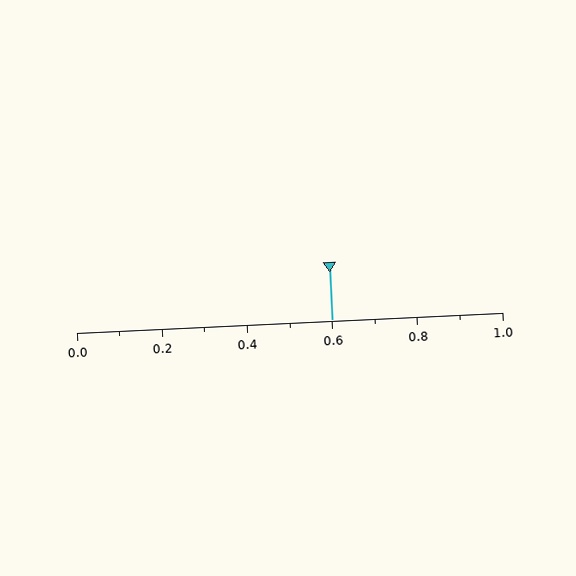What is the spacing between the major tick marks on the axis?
The major ticks are spaced 0.2 apart.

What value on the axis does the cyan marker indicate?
The marker indicates approximately 0.6.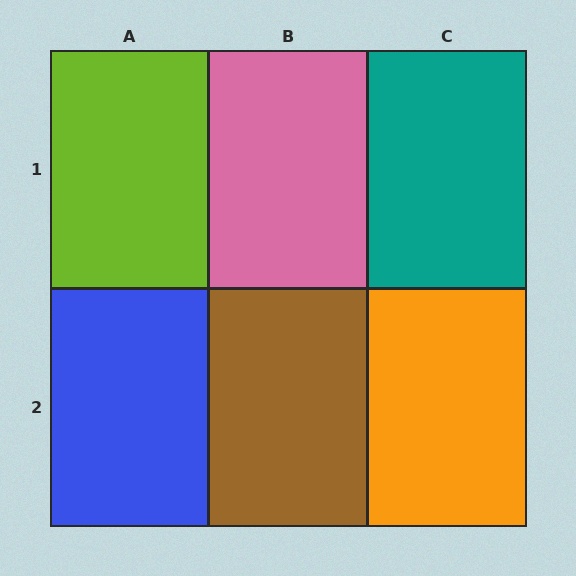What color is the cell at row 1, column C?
Teal.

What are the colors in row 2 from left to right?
Blue, brown, orange.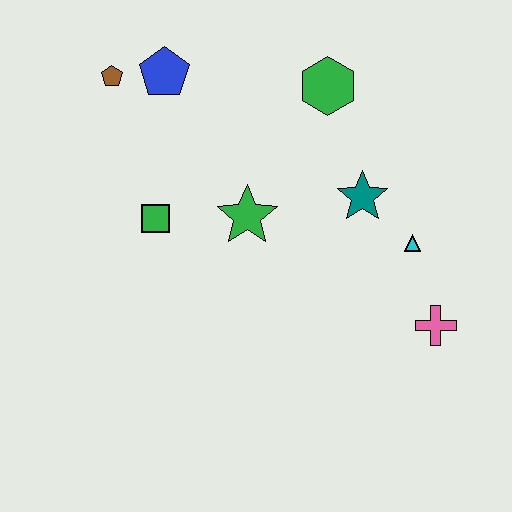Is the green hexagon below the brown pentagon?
Yes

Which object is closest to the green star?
The green square is closest to the green star.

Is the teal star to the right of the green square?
Yes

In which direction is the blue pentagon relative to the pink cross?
The blue pentagon is to the left of the pink cross.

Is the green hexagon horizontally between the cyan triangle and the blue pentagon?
Yes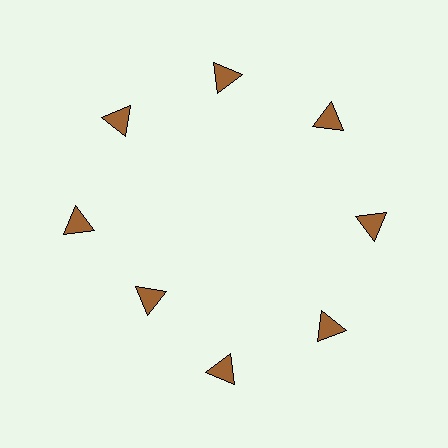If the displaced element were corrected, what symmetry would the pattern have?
It would have 8-fold rotational symmetry — the pattern would map onto itself every 45 degrees.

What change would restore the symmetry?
The symmetry would be restored by moving it outward, back onto the ring so that all 8 triangles sit at equal angles and equal distance from the center.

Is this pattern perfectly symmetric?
No. The 8 brown triangles are arranged in a ring, but one element near the 8 o'clock position is pulled inward toward the center, breaking the 8-fold rotational symmetry.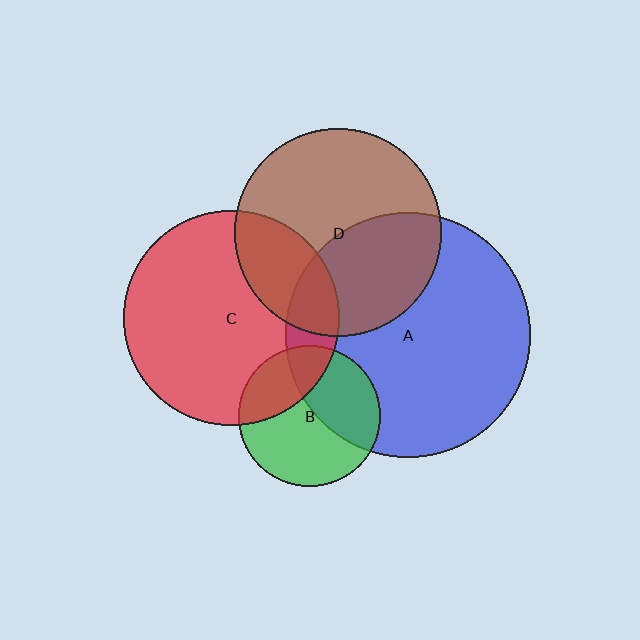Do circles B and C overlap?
Yes.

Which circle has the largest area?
Circle A (blue).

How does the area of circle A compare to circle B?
Approximately 3.0 times.